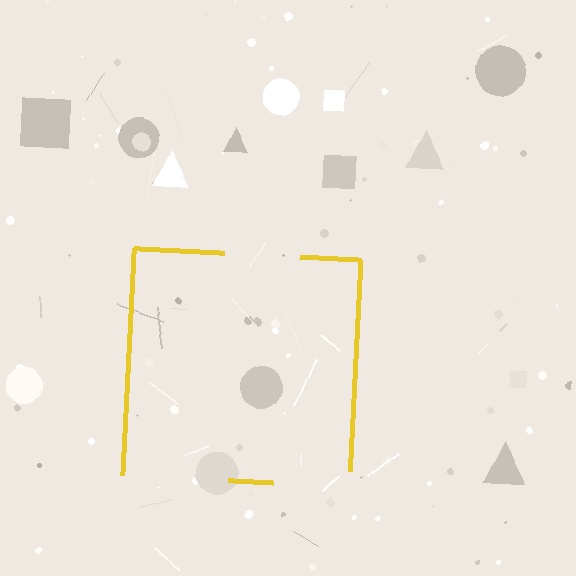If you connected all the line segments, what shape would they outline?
They would outline a square.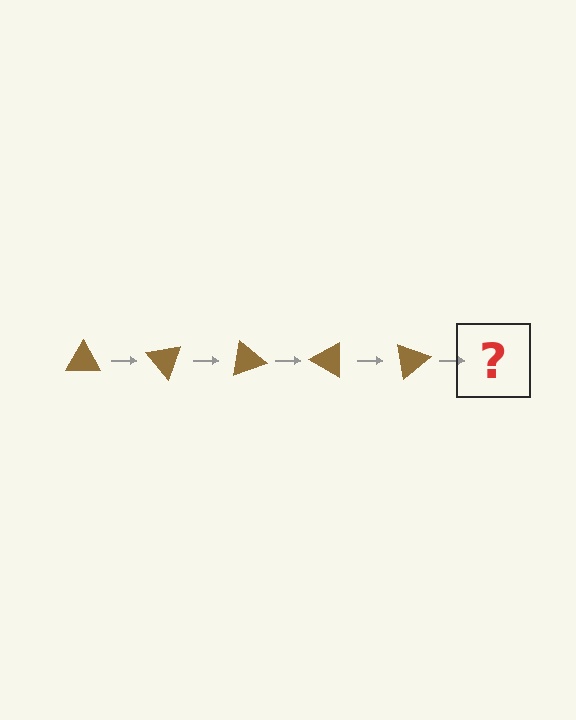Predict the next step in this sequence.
The next step is a brown triangle rotated 250 degrees.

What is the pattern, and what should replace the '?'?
The pattern is that the triangle rotates 50 degrees each step. The '?' should be a brown triangle rotated 250 degrees.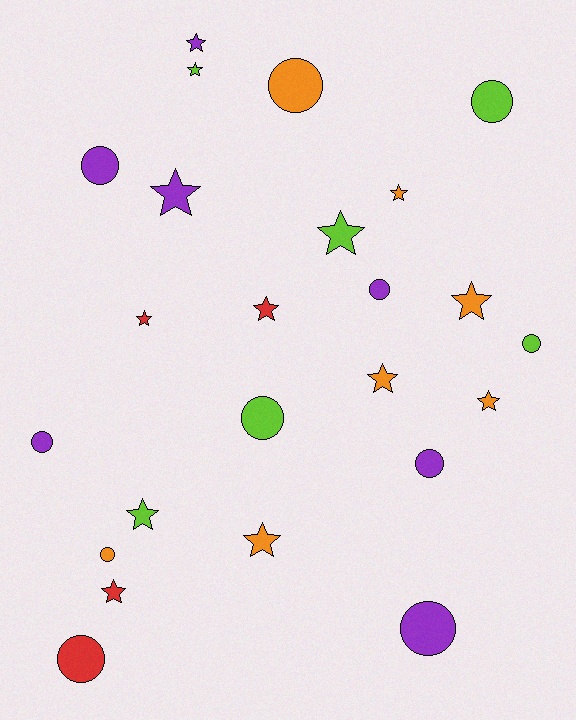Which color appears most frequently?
Orange, with 7 objects.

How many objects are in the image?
There are 24 objects.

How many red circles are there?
There is 1 red circle.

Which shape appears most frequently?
Star, with 13 objects.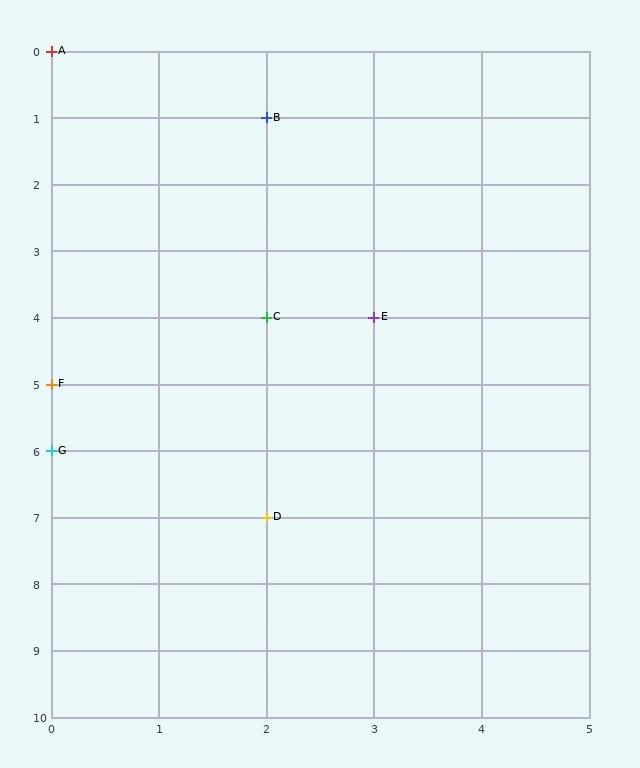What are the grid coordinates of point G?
Point G is at grid coordinates (0, 6).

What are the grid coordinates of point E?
Point E is at grid coordinates (3, 4).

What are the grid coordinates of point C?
Point C is at grid coordinates (2, 4).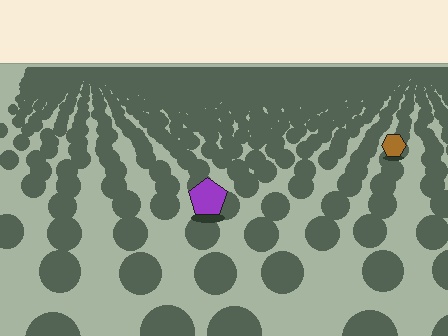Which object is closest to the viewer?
The purple pentagon is closest. The texture marks near it are larger and more spread out.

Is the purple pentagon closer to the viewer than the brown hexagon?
Yes. The purple pentagon is closer — you can tell from the texture gradient: the ground texture is coarser near it.